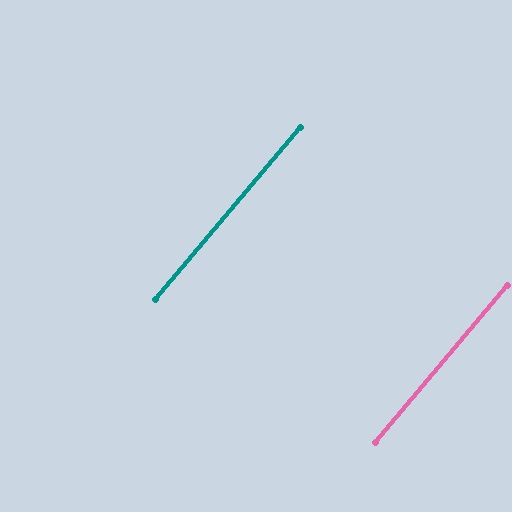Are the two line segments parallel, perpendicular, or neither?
Parallel — their directions differ by only 0.0°.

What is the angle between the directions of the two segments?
Approximately 0 degrees.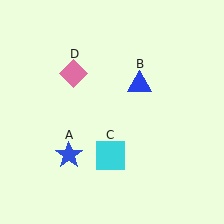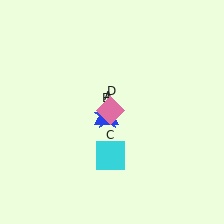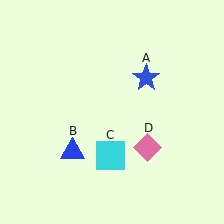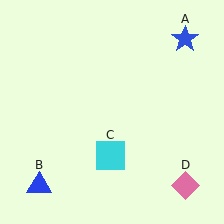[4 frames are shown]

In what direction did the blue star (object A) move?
The blue star (object A) moved up and to the right.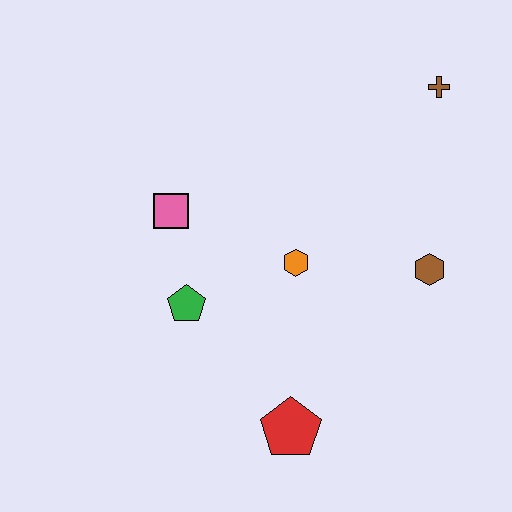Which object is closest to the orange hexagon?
The green pentagon is closest to the orange hexagon.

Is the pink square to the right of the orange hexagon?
No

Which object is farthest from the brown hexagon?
The pink square is farthest from the brown hexagon.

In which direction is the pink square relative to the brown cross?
The pink square is to the left of the brown cross.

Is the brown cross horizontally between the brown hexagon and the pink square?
No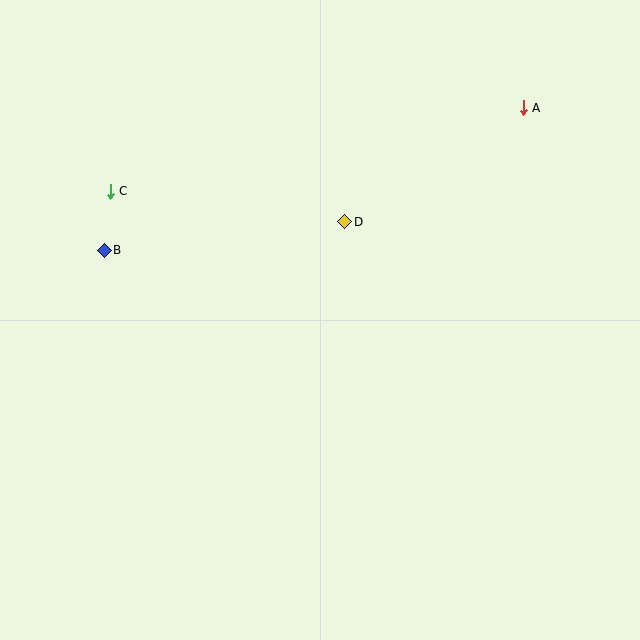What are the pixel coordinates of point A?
Point A is at (523, 108).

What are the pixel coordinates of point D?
Point D is at (345, 222).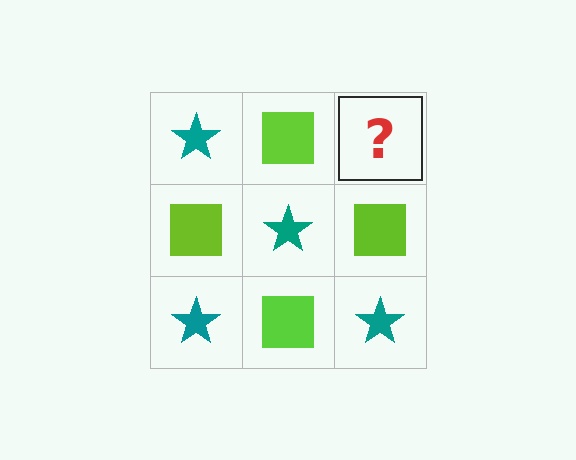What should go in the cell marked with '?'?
The missing cell should contain a teal star.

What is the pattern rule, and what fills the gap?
The rule is that it alternates teal star and lime square in a checkerboard pattern. The gap should be filled with a teal star.